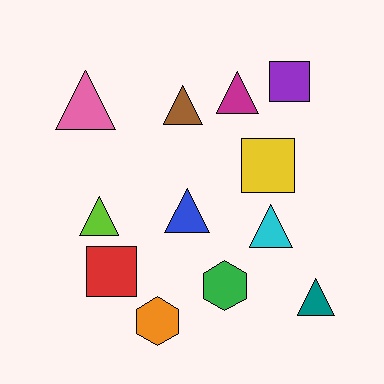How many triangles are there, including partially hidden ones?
There are 7 triangles.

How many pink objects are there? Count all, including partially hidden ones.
There is 1 pink object.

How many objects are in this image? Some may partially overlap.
There are 12 objects.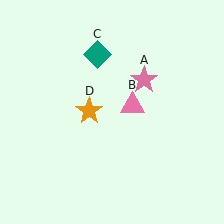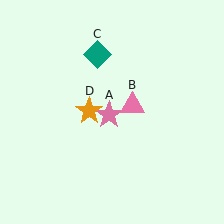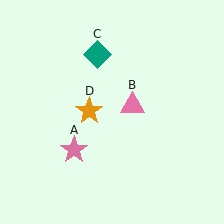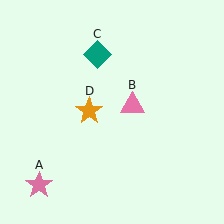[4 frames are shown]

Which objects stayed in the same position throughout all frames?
Pink triangle (object B) and teal diamond (object C) and orange star (object D) remained stationary.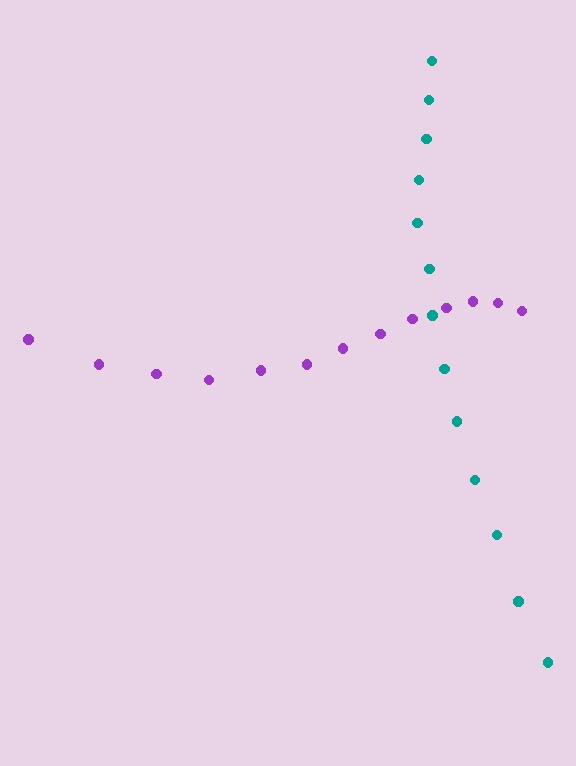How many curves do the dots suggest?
There are 2 distinct paths.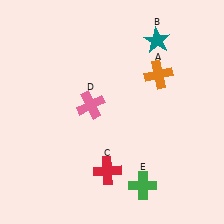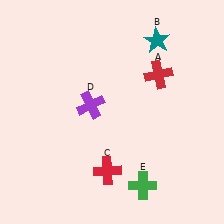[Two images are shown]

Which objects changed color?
A changed from orange to red. D changed from pink to purple.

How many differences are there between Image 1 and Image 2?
There are 2 differences between the two images.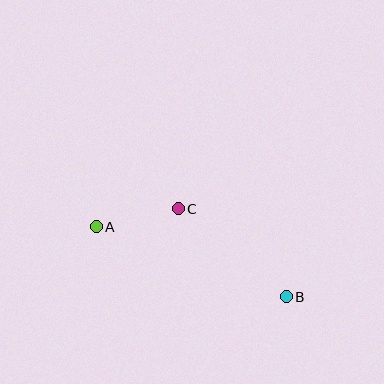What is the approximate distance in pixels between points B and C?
The distance between B and C is approximately 139 pixels.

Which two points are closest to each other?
Points A and C are closest to each other.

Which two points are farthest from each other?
Points A and B are farthest from each other.